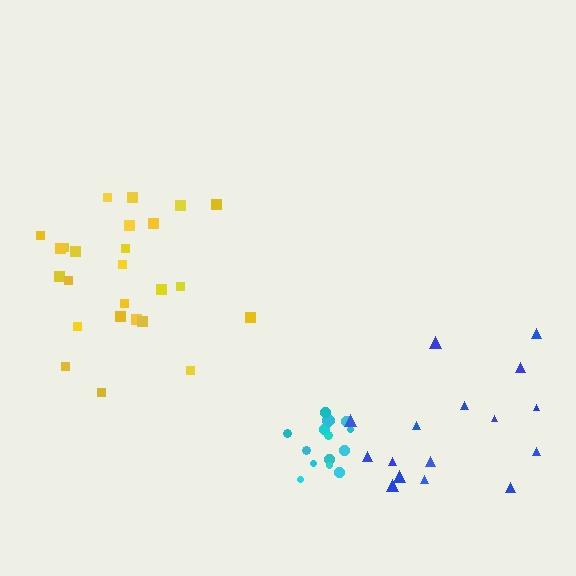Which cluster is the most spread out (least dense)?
Blue.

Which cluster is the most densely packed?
Cyan.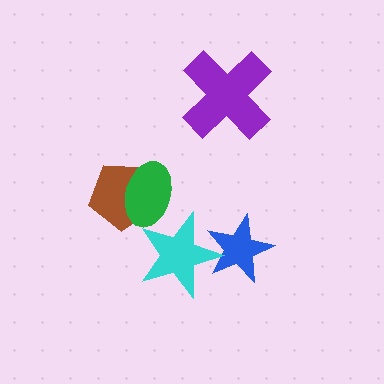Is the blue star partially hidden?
Yes, it is partially covered by another shape.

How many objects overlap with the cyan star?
2 objects overlap with the cyan star.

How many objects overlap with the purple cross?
0 objects overlap with the purple cross.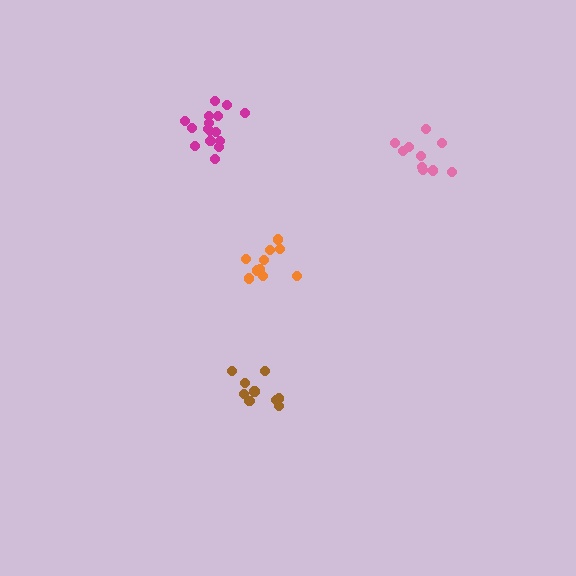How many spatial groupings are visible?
There are 4 spatial groupings.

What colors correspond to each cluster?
The clusters are colored: magenta, orange, pink, brown.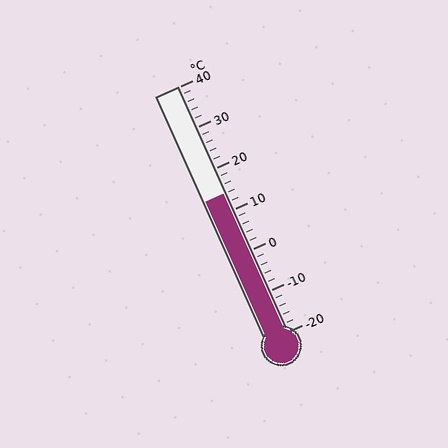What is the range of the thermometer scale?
The thermometer scale ranges from -20°C to 40°C.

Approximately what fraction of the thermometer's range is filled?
The thermometer is filled to approximately 55% of its range.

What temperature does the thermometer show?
The thermometer shows approximately 14°C.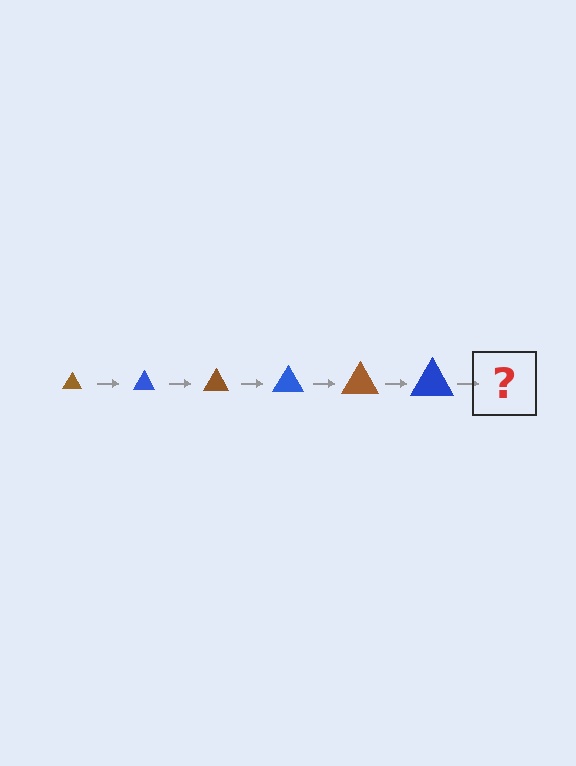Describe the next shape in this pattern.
It should be a brown triangle, larger than the previous one.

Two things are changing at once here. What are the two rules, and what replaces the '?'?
The two rules are that the triangle grows larger each step and the color cycles through brown and blue. The '?' should be a brown triangle, larger than the previous one.